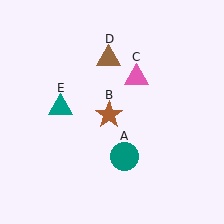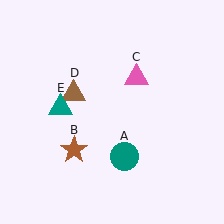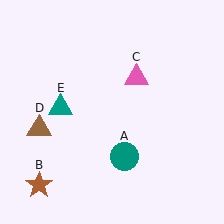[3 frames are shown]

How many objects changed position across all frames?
2 objects changed position: brown star (object B), brown triangle (object D).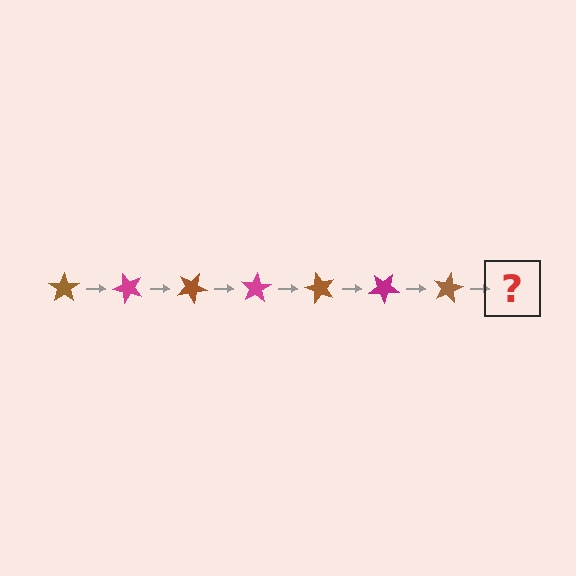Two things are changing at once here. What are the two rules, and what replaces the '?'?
The two rules are that it rotates 50 degrees each step and the color cycles through brown and magenta. The '?' should be a magenta star, rotated 350 degrees from the start.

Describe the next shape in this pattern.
It should be a magenta star, rotated 350 degrees from the start.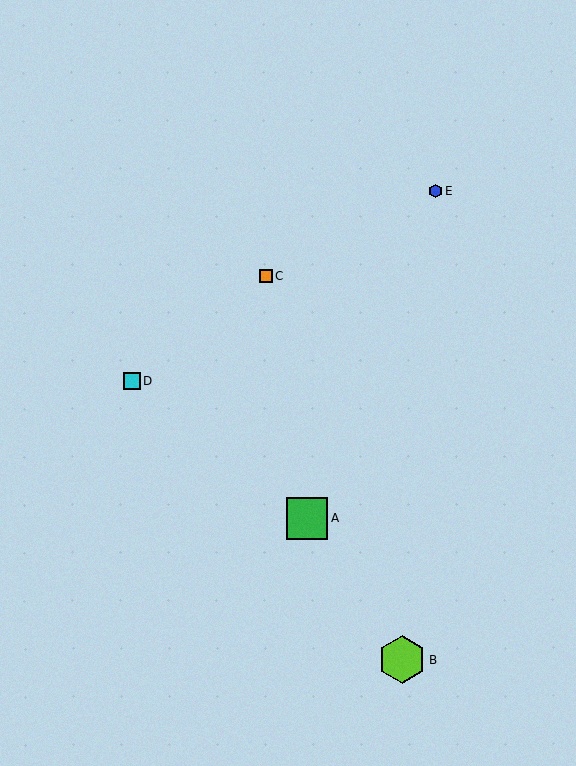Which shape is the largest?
The lime hexagon (labeled B) is the largest.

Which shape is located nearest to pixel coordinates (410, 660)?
The lime hexagon (labeled B) at (402, 659) is nearest to that location.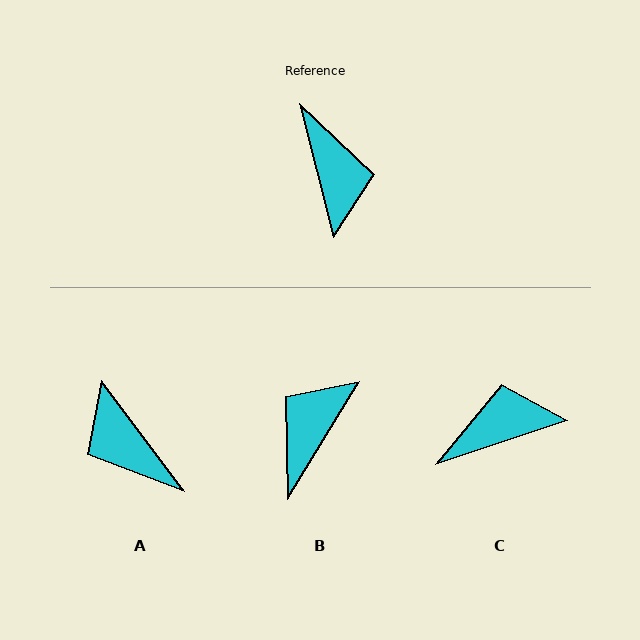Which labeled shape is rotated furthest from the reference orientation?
A, about 158 degrees away.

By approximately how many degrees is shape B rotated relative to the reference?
Approximately 134 degrees counter-clockwise.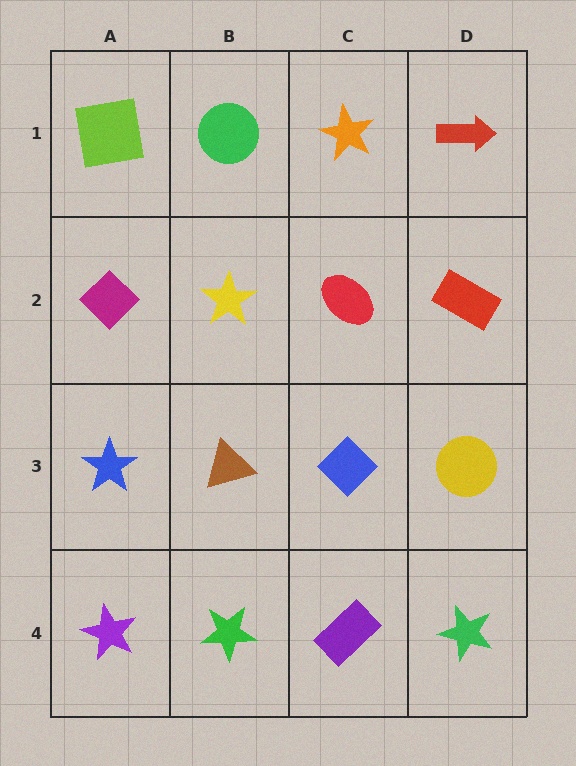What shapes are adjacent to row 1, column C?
A red ellipse (row 2, column C), a green circle (row 1, column B), a red arrow (row 1, column D).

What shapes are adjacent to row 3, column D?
A red rectangle (row 2, column D), a green star (row 4, column D), a blue diamond (row 3, column C).